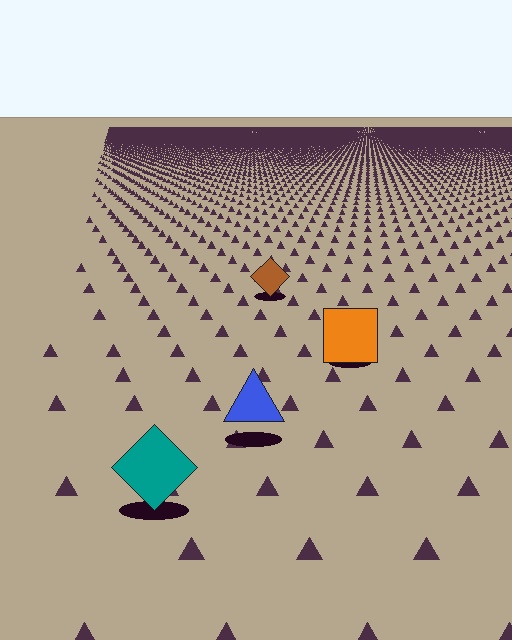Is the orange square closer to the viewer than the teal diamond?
No. The teal diamond is closer — you can tell from the texture gradient: the ground texture is coarser near it.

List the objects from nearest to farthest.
From nearest to farthest: the teal diamond, the blue triangle, the orange square, the brown diamond.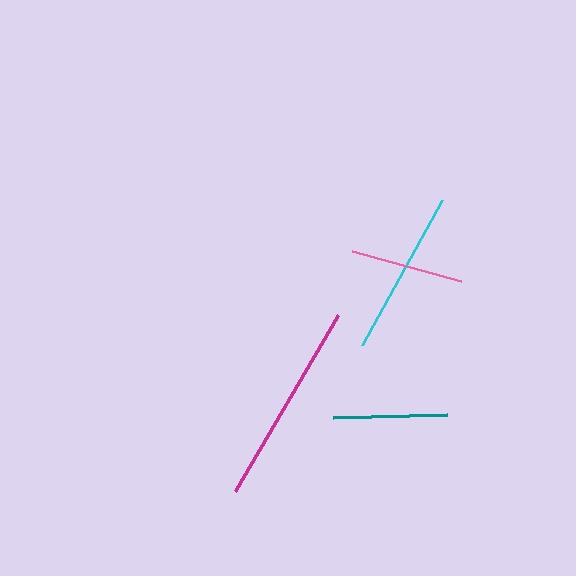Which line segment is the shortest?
The pink line is the shortest at approximately 113 pixels.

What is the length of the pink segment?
The pink segment is approximately 113 pixels long.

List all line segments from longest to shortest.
From longest to shortest: magenta, cyan, teal, pink.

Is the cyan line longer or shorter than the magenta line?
The magenta line is longer than the cyan line.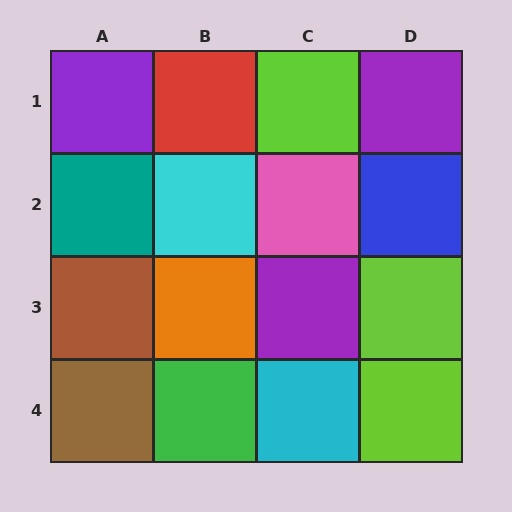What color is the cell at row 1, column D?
Purple.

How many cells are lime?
3 cells are lime.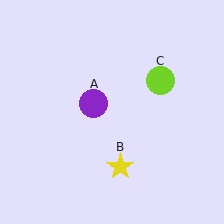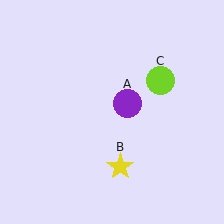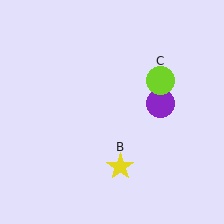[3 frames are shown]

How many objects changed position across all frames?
1 object changed position: purple circle (object A).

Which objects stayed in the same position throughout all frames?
Yellow star (object B) and lime circle (object C) remained stationary.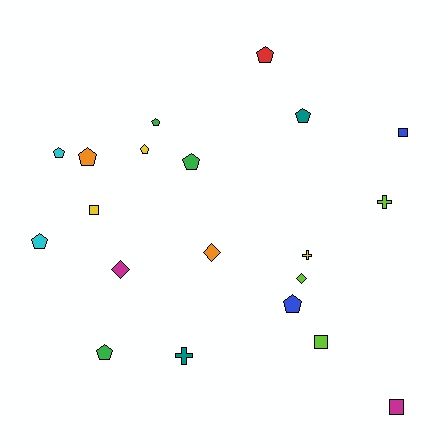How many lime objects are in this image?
There are 3 lime objects.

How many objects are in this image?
There are 20 objects.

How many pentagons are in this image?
There are 10 pentagons.